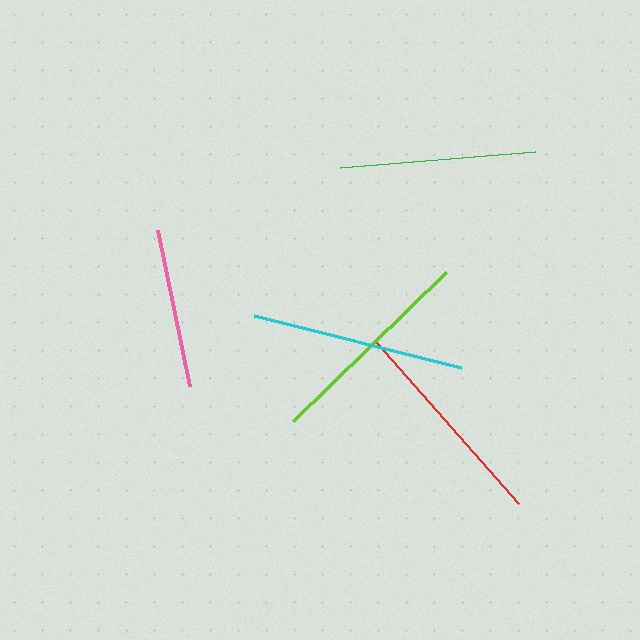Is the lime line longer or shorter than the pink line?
The lime line is longer than the pink line.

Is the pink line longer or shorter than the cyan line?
The cyan line is longer than the pink line.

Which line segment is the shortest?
The pink line is the shortest at approximately 159 pixels.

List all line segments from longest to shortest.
From longest to shortest: red, lime, cyan, green, pink.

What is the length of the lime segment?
The lime segment is approximately 214 pixels long.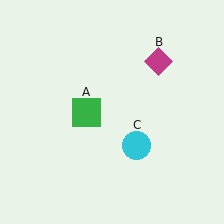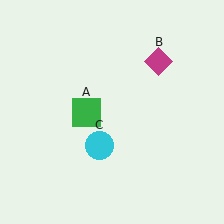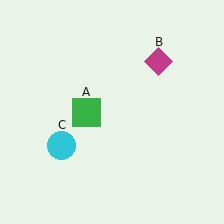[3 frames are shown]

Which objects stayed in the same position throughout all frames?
Green square (object A) and magenta diamond (object B) remained stationary.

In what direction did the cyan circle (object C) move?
The cyan circle (object C) moved left.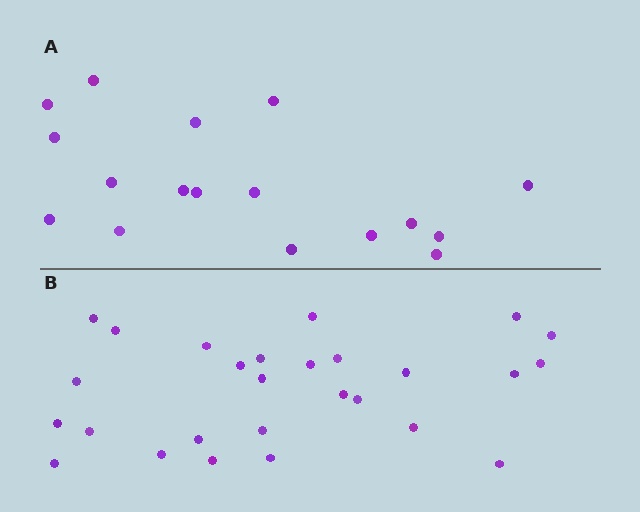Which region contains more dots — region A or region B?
Region B (the bottom region) has more dots.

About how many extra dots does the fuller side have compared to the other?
Region B has roughly 10 or so more dots than region A.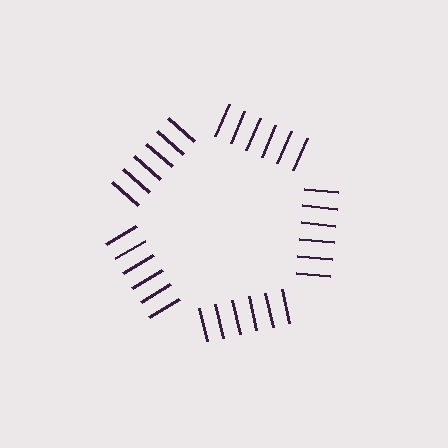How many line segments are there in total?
30 — 6 along each of the 5 edges.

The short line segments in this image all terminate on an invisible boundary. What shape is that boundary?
An illusory pentagon — the line segments terminate on its edges but no continuous stroke is drawn.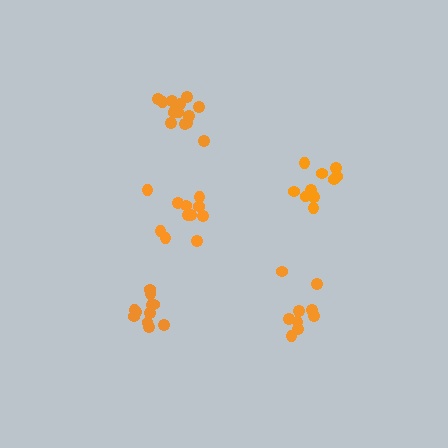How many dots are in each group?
Group 1: 11 dots, Group 2: 10 dots, Group 3: 15 dots, Group 4: 11 dots, Group 5: 9 dots (56 total).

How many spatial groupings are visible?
There are 5 spatial groupings.